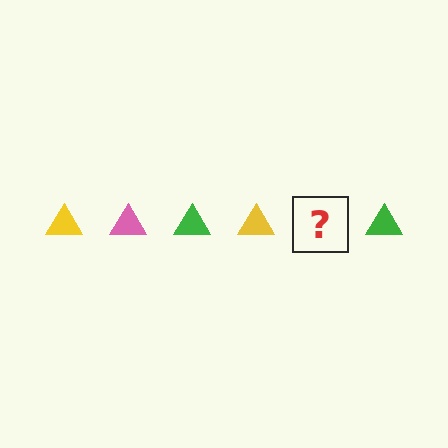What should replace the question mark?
The question mark should be replaced with a pink triangle.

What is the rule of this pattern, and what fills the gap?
The rule is that the pattern cycles through yellow, pink, green triangles. The gap should be filled with a pink triangle.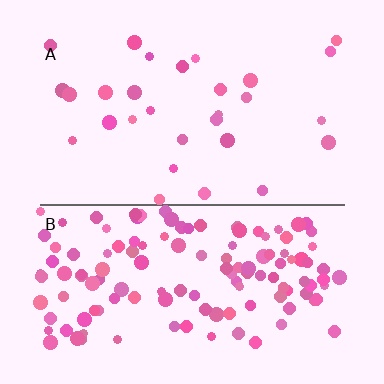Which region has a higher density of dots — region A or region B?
B (the bottom).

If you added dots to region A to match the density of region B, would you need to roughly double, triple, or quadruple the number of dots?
Approximately quadruple.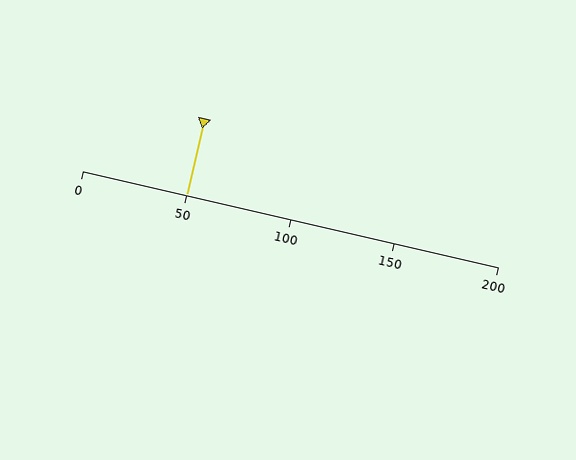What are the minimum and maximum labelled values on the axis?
The axis runs from 0 to 200.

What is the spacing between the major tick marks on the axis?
The major ticks are spaced 50 apart.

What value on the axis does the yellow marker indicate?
The marker indicates approximately 50.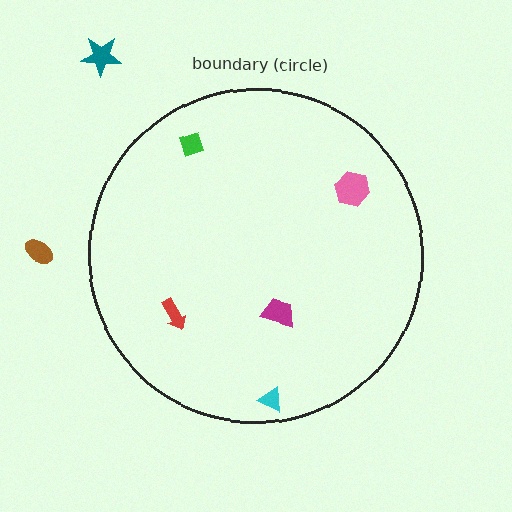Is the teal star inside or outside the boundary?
Outside.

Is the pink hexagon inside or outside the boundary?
Inside.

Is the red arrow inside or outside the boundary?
Inside.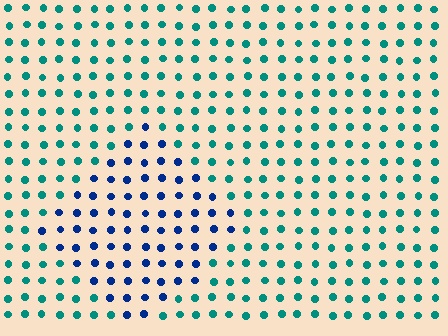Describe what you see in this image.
The image is filled with small teal elements in a uniform arrangement. A diamond-shaped region is visible where the elements are tinted to a slightly different hue, forming a subtle color boundary.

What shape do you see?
I see a diamond.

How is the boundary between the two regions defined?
The boundary is defined purely by a slight shift in hue (about 48 degrees). Spacing, size, and orientation are identical on both sides.